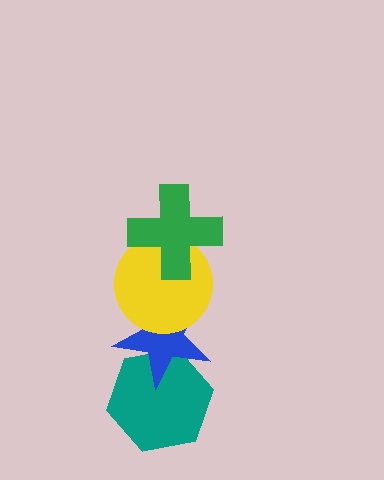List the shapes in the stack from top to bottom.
From top to bottom: the green cross, the yellow circle, the blue star, the teal hexagon.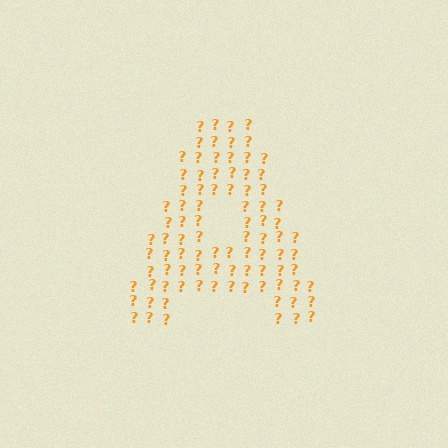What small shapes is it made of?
It is made of small question marks.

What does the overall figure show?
The overall figure shows the letter A.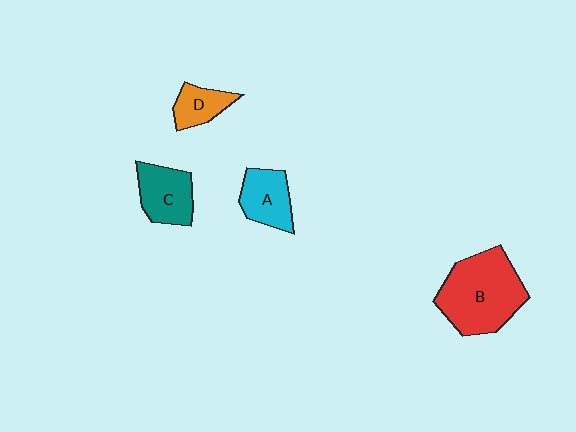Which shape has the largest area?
Shape B (red).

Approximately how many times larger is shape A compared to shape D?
Approximately 1.4 times.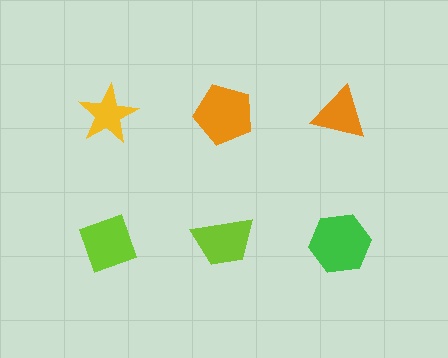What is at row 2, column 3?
A green hexagon.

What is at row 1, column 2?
An orange pentagon.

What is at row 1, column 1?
A yellow star.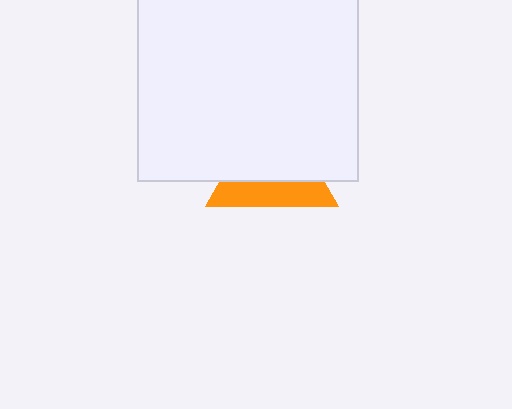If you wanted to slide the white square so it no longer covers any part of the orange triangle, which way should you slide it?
Slide it up — that is the most direct way to separate the two shapes.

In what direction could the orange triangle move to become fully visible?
The orange triangle could move down. That would shift it out from behind the white square entirely.